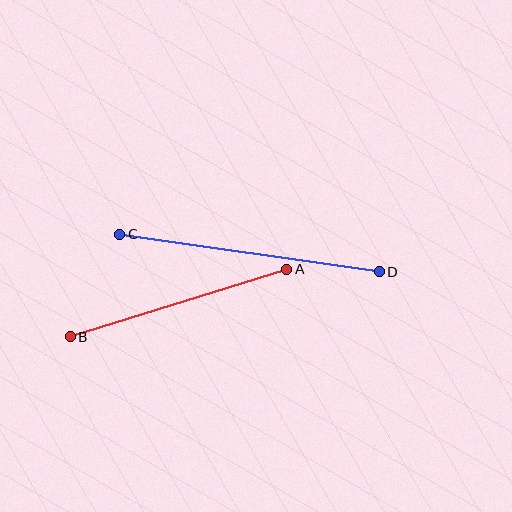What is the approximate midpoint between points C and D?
The midpoint is at approximately (250, 253) pixels.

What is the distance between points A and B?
The distance is approximately 227 pixels.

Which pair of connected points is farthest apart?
Points C and D are farthest apart.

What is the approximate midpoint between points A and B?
The midpoint is at approximately (178, 303) pixels.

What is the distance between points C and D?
The distance is approximately 262 pixels.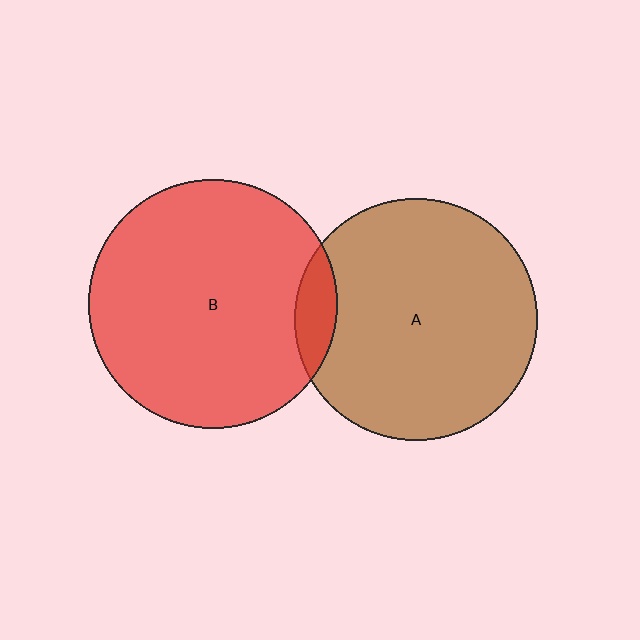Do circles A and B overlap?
Yes.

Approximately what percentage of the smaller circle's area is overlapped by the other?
Approximately 10%.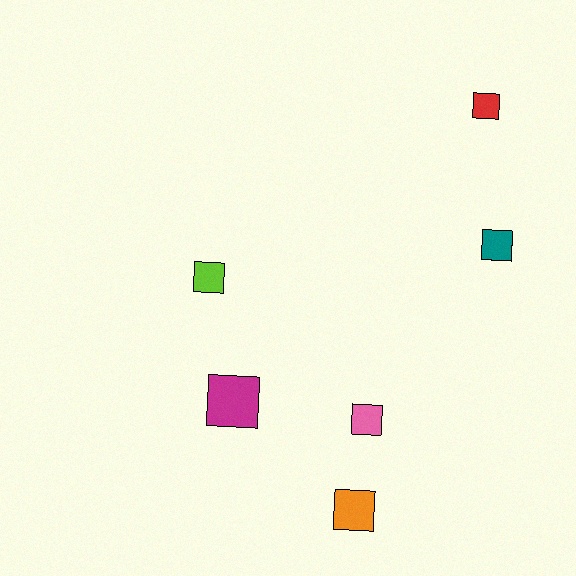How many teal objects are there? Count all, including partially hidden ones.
There is 1 teal object.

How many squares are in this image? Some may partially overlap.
There are 6 squares.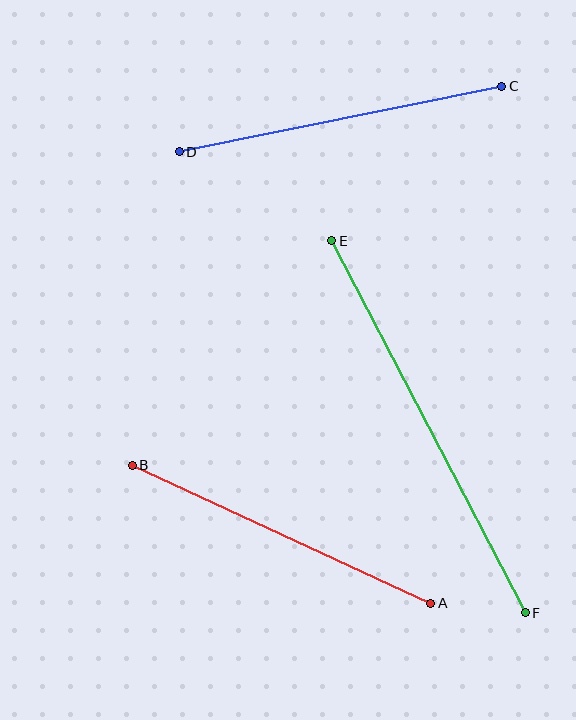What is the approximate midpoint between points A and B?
The midpoint is at approximately (282, 534) pixels.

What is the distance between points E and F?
The distance is approximately 419 pixels.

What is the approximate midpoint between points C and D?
The midpoint is at approximately (340, 119) pixels.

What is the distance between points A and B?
The distance is approximately 329 pixels.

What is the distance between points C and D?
The distance is approximately 329 pixels.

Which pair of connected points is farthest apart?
Points E and F are farthest apart.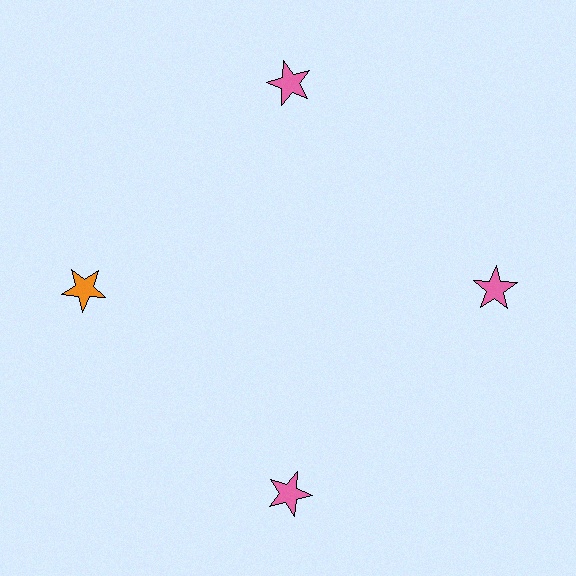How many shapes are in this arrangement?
There are 4 shapes arranged in a ring pattern.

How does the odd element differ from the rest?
It has a different color: orange instead of pink.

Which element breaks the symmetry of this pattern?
The orange star at roughly the 9 o'clock position breaks the symmetry. All other shapes are pink stars.